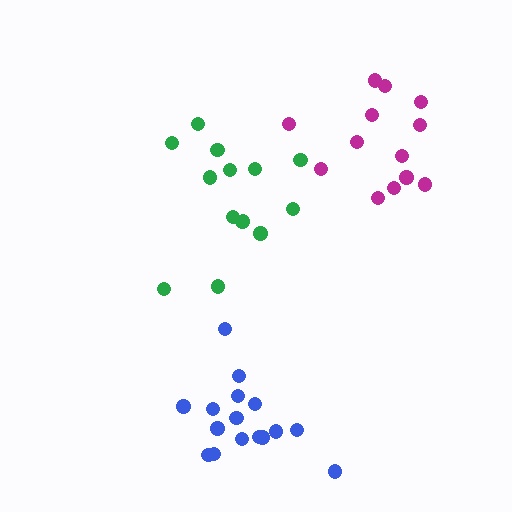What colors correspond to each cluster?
The clusters are colored: green, magenta, blue.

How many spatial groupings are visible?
There are 3 spatial groupings.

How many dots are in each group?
Group 1: 14 dots, Group 2: 13 dots, Group 3: 16 dots (43 total).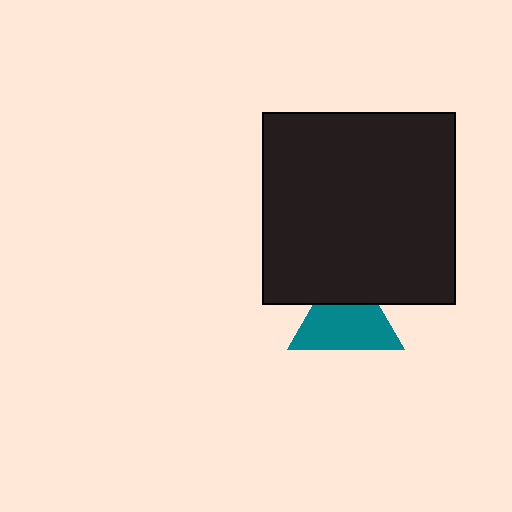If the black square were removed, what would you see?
You would see the complete teal triangle.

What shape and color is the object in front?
The object in front is a black square.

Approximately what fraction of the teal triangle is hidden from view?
Roughly 32% of the teal triangle is hidden behind the black square.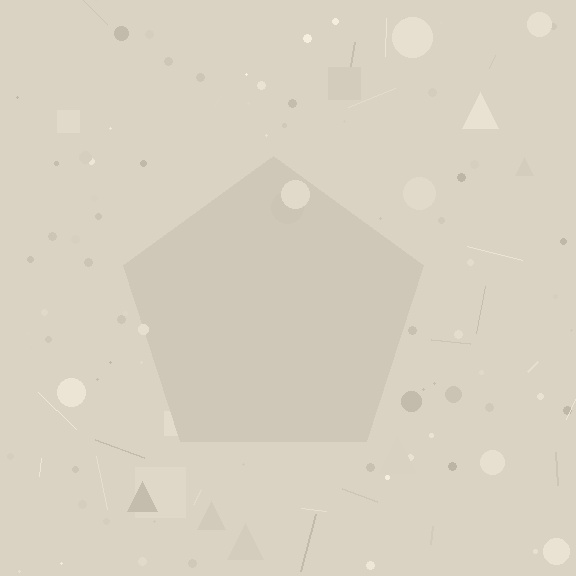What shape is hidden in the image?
A pentagon is hidden in the image.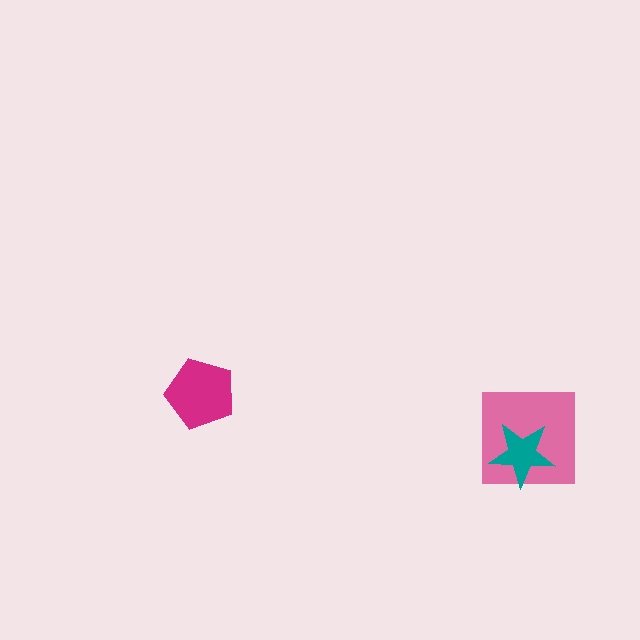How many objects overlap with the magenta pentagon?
0 objects overlap with the magenta pentagon.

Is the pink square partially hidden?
Yes, it is partially covered by another shape.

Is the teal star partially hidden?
No, no other shape covers it.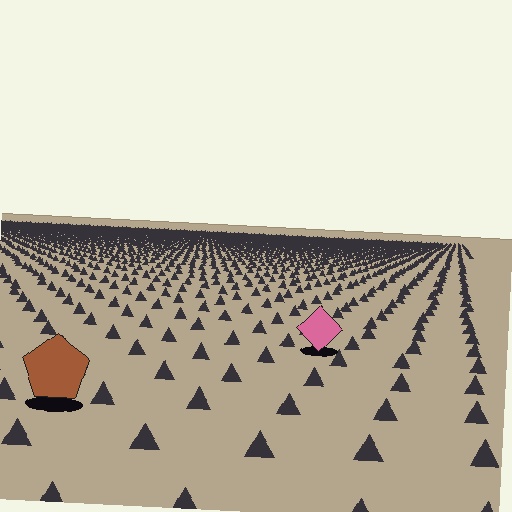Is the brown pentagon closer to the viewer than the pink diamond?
Yes. The brown pentagon is closer — you can tell from the texture gradient: the ground texture is coarser near it.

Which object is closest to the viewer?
The brown pentagon is closest. The texture marks near it are larger and more spread out.